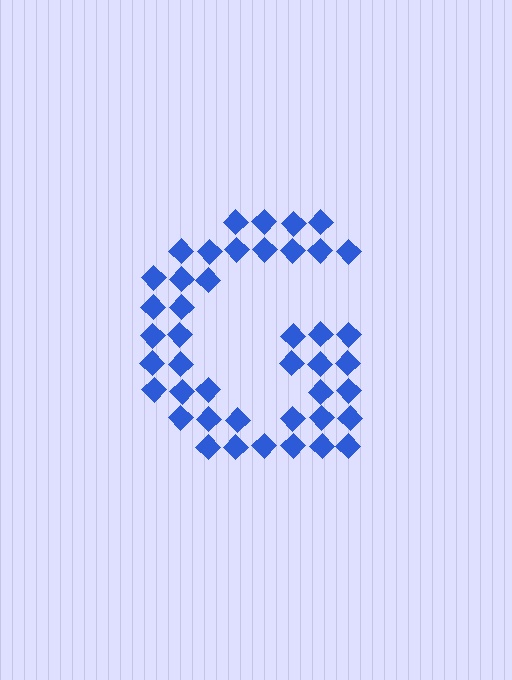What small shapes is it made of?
It is made of small diamonds.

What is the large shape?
The large shape is the letter G.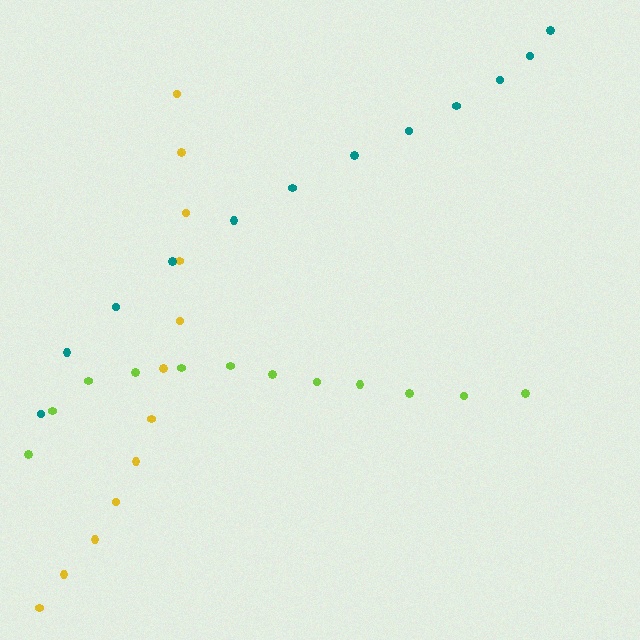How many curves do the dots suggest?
There are 3 distinct paths.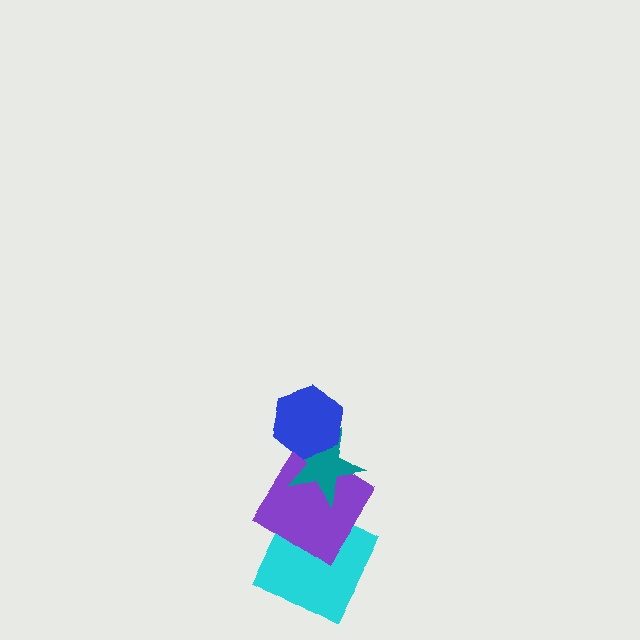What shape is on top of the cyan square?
The purple diamond is on top of the cyan square.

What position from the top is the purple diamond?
The purple diamond is 3rd from the top.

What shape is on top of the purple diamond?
The teal star is on top of the purple diamond.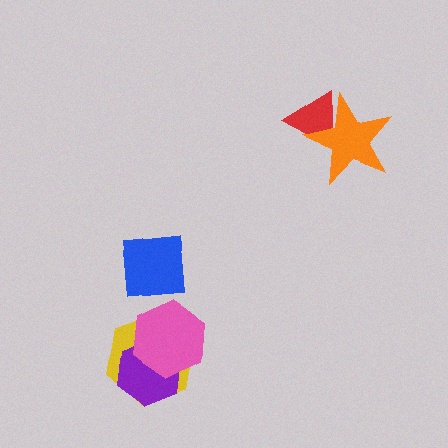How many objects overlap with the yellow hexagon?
2 objects overlap with the yellow hexagon.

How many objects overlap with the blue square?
0 objects overlap with the blue square.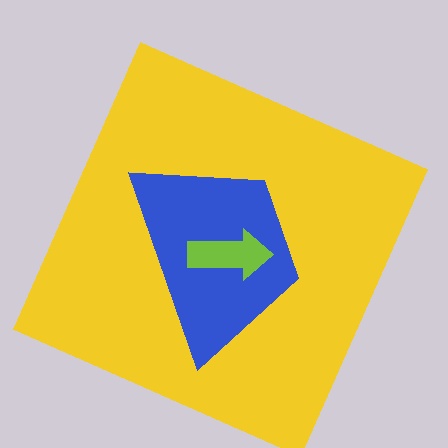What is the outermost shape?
The yellow square.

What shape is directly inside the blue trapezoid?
The lime arrow.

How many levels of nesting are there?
3.